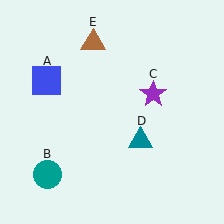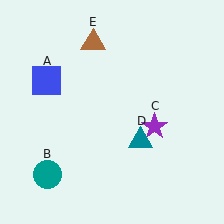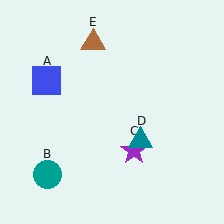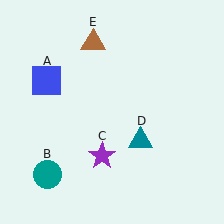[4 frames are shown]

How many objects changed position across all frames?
1 object changed position: purple star (object C).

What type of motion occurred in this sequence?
The purple star (object C) rotated clockwise around the center of the scene.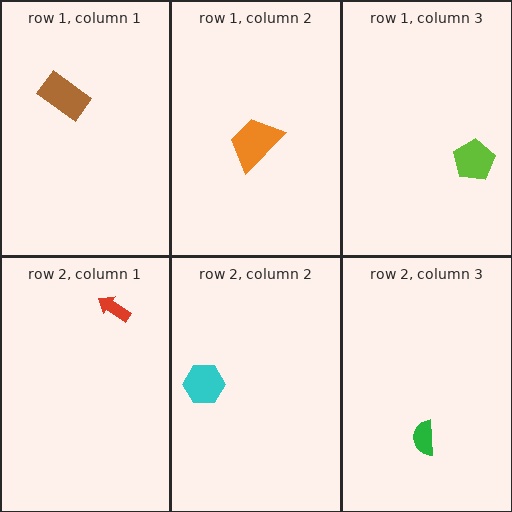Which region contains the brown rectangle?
The row 1, column 1 region.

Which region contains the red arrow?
The row 2, column 1 region.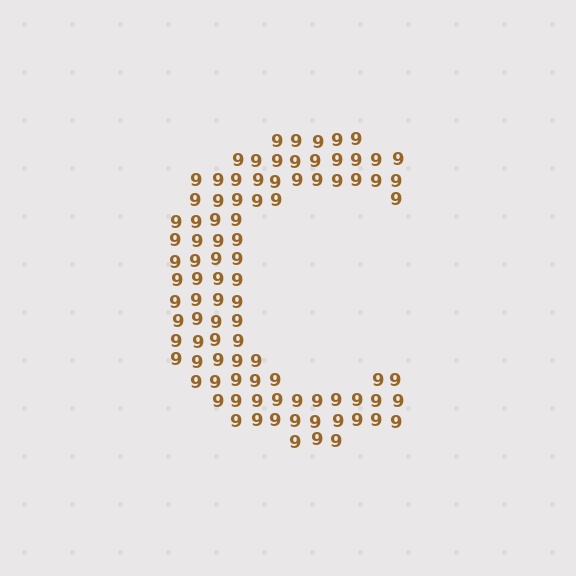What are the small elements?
The small elements are digit 9's.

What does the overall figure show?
The overall figure shows the letter C.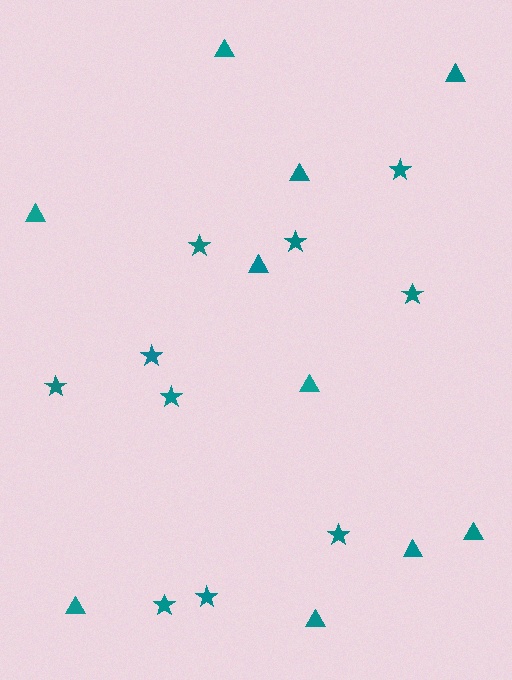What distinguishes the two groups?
There are 2 groups: one group of stars (10) and one group of triangles (10).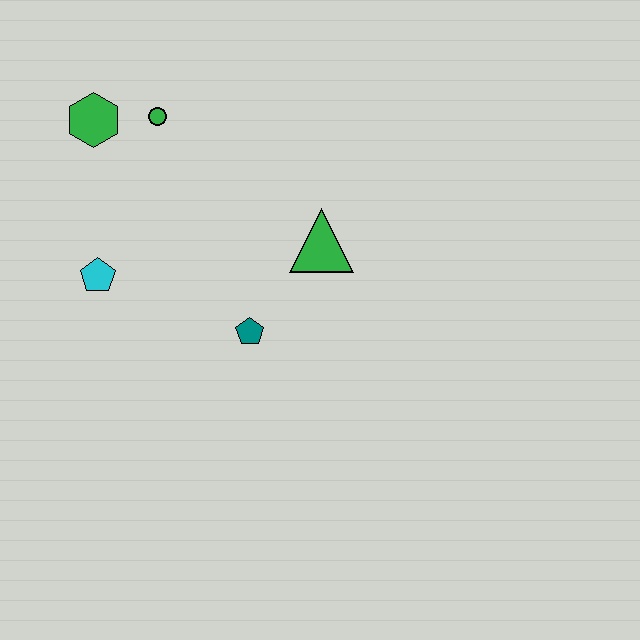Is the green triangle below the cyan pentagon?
No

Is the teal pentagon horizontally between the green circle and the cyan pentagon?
No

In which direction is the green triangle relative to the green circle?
The green triangle is to the right of the green circle.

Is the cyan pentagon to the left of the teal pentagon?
Yes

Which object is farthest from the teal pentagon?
The green hexagon is farthest from the teal pentagon.